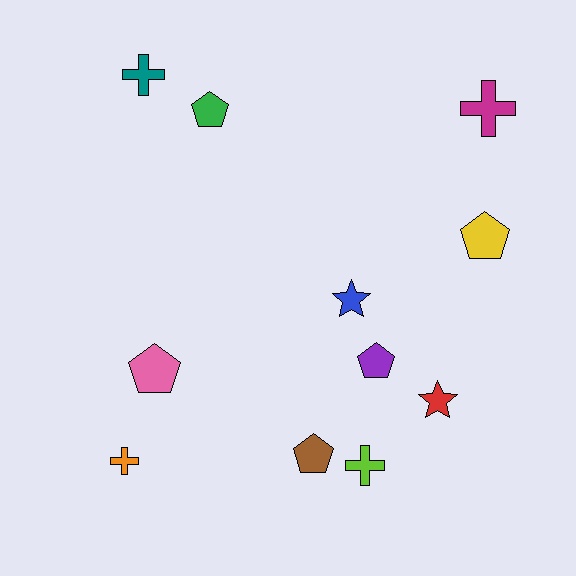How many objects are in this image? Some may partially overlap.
There are 11 objects.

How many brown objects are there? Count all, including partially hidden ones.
There is 1 brown object.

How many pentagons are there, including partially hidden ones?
There are 5 pentagons.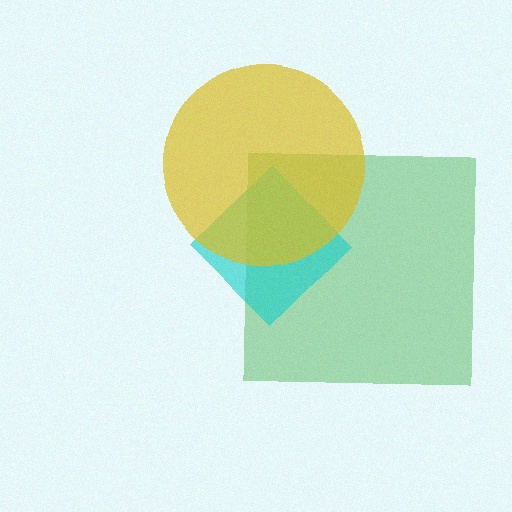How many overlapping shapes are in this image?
There are 3 overlapping shapes in the image.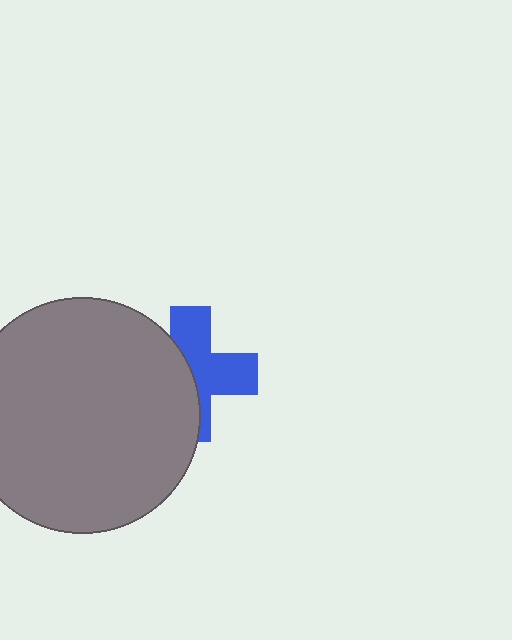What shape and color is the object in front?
The object in front is a gray circle.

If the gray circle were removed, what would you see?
You would see the complete blue cross.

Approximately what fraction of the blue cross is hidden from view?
Roughly 47% of the blue cross is hidden behind the gray circle.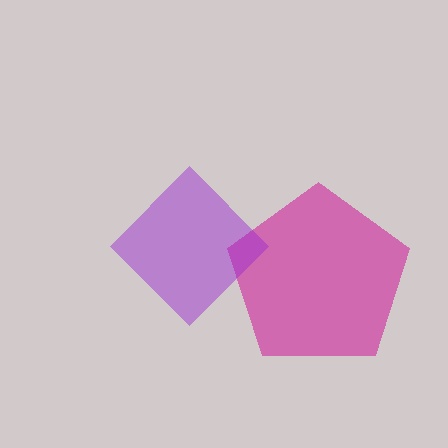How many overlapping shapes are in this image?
There are 2 overlapping shapes in the image.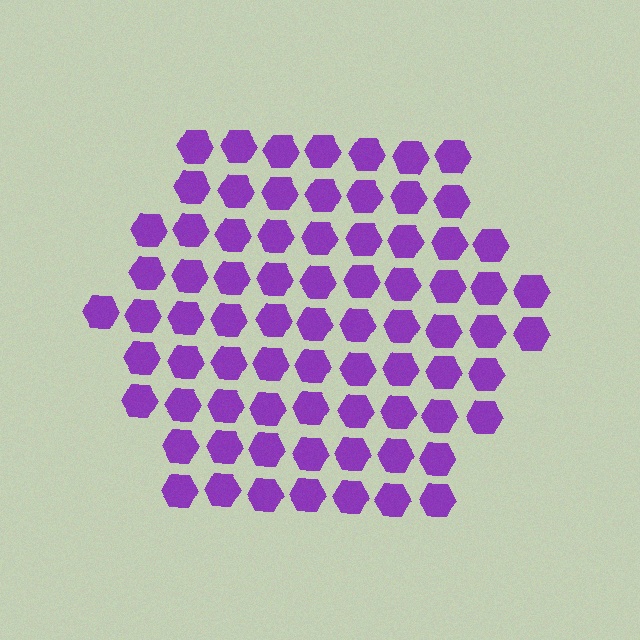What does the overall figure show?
The overall figure shows a hexagon.